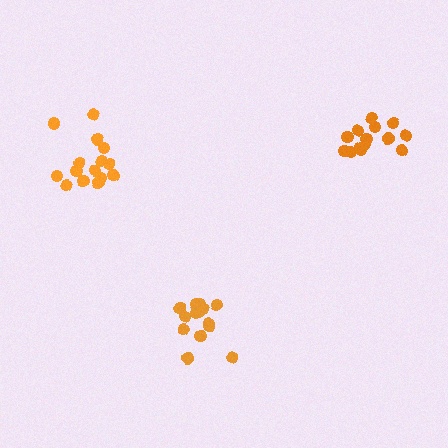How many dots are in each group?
Group 1: 15 dots, Group 2: 14 dots, Group 3: 16 dots (45 total).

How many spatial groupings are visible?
There are 3 spatial groupings.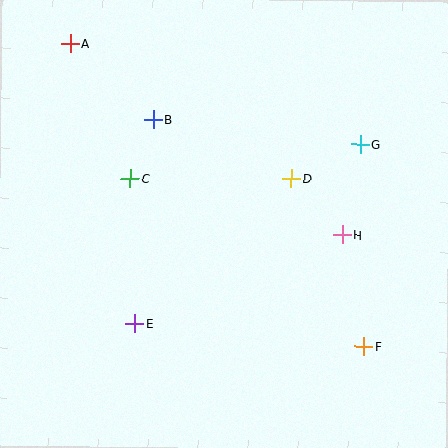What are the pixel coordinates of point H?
Point H is at (342, 235).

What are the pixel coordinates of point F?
Point F is at (364, 346).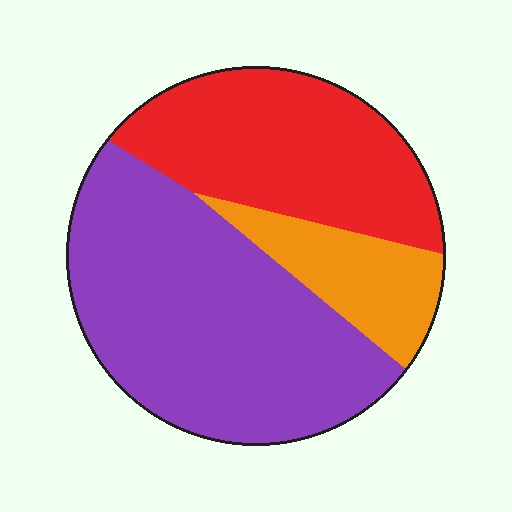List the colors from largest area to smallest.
From largest to smallest: purple, red, orange.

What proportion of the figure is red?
Red covers around 35% of the figure.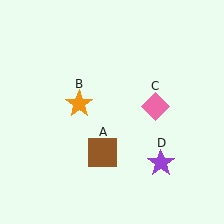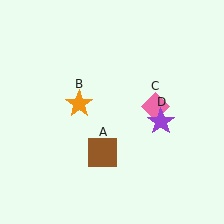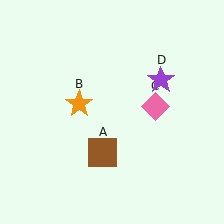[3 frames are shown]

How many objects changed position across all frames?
1 object changed position: purple star (object D).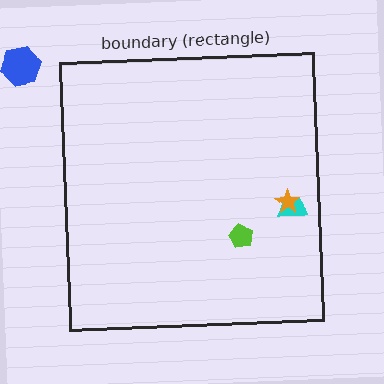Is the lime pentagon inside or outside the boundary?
Inside.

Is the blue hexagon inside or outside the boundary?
Outside.